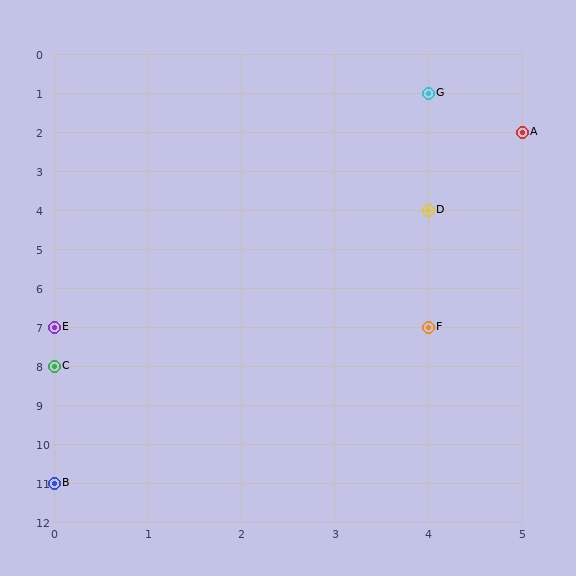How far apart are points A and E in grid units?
Points A and E are 5 columns and 5 rows apart (about 7.1 grid units diagonally).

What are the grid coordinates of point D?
Point D is at grid coordinates (4, 4).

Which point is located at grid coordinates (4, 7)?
Point F is at (4, 7).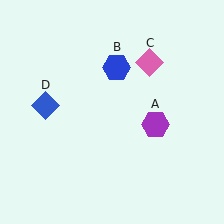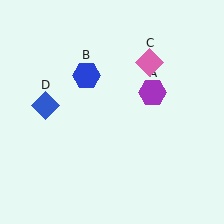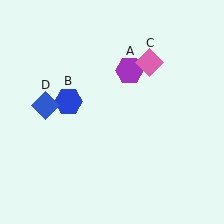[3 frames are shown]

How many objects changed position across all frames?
2 objects changed position: purple hexagon (object A), blue hexagon (object B).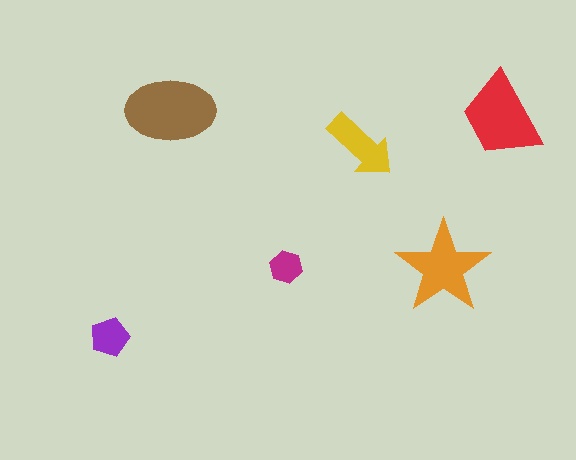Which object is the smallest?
The magenta hexagon.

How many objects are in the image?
There are 6 objects in the image.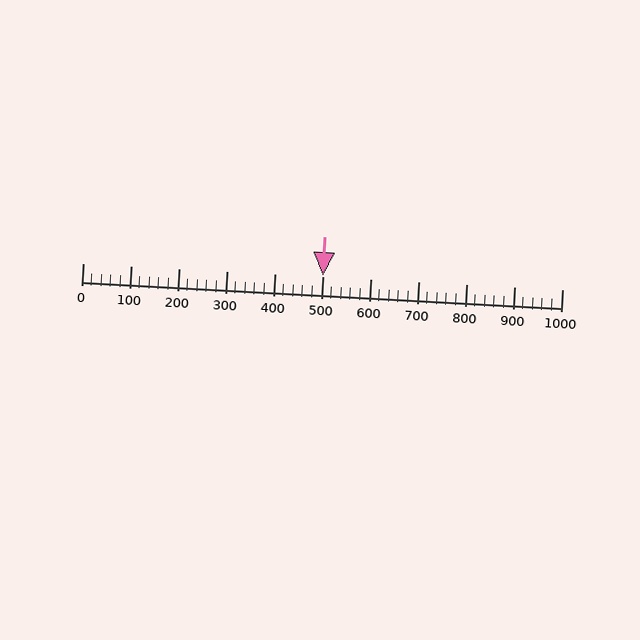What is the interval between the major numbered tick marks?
The major tick marks are spaced 100 units apart.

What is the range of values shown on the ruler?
The ruler shows values from 0 to 1000.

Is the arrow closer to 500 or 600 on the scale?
The arrow is closer to 500.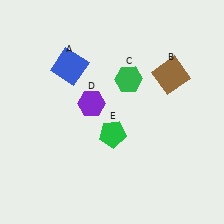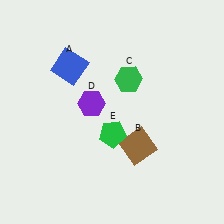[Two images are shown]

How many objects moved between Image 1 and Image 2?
1 object moved between the two images.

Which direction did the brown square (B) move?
The brown square (B) moved down.